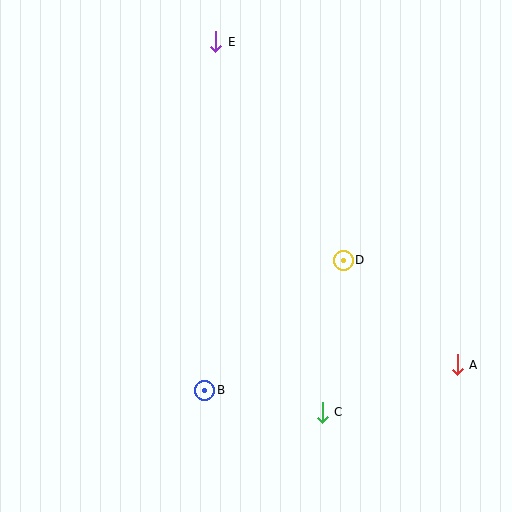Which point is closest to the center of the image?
Point D at (343, 260) is closest to the center.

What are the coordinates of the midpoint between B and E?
The midpoint between B and E is at (210, 216).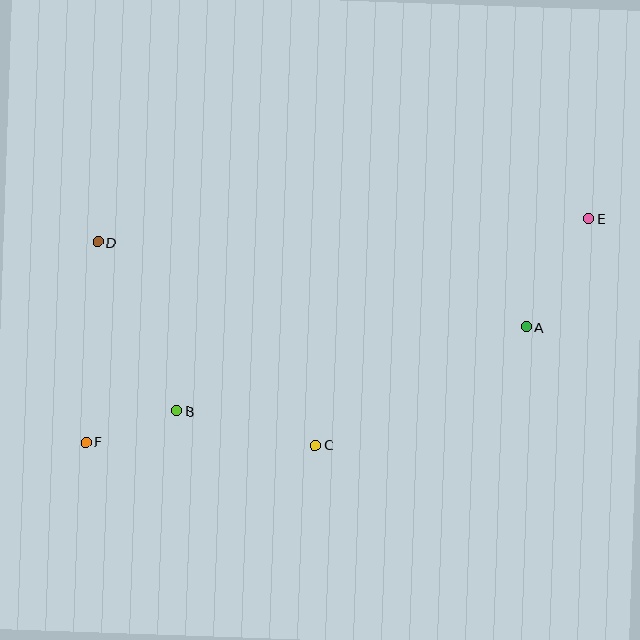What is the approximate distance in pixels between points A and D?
The distance between A and D is approximately 436 pixels.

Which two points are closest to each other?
Points B and F are closest to each other.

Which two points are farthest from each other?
Points E and F are farthest from each other.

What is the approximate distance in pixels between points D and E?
The distance between D and E is approximately 491 pixels.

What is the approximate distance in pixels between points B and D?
The distance between B and D is approximately 186 pixels.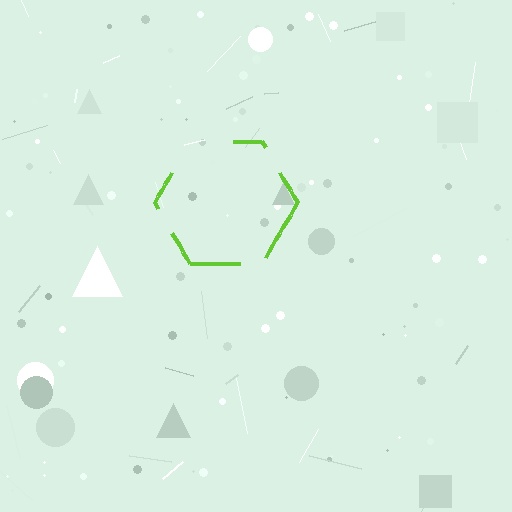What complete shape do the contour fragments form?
The contour fragments form a hexagon.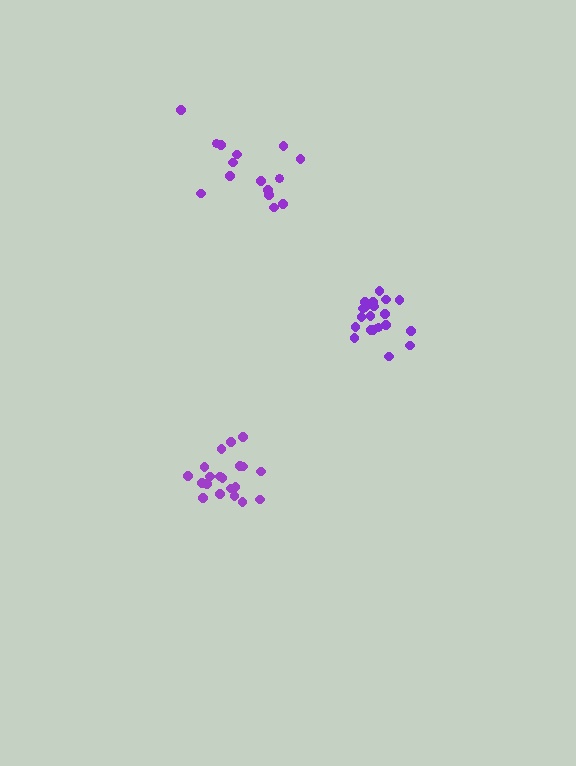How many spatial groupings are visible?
There are 3 spatial groupings.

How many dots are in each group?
Group 1: 20 dots, Group 2: 20 dots, Group 3: 15 dots (55 total).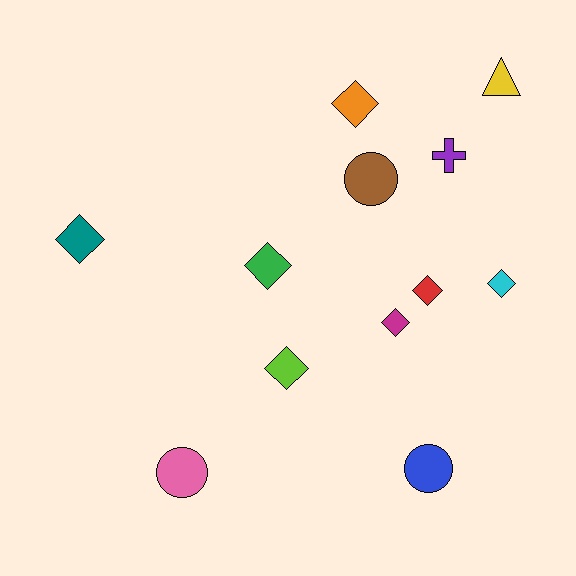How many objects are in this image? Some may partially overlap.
There are 12 objects.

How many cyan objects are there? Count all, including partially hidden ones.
There is 1 cyan object.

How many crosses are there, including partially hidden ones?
There is 1 cross.